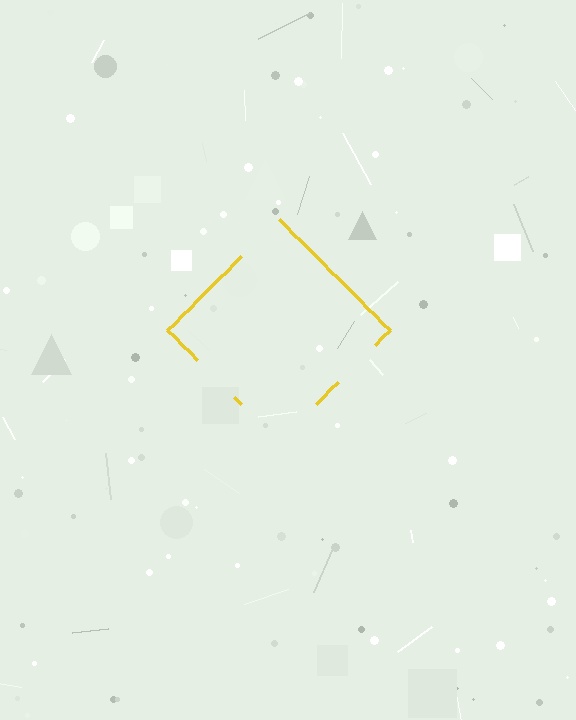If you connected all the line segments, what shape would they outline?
They would outline a diamond.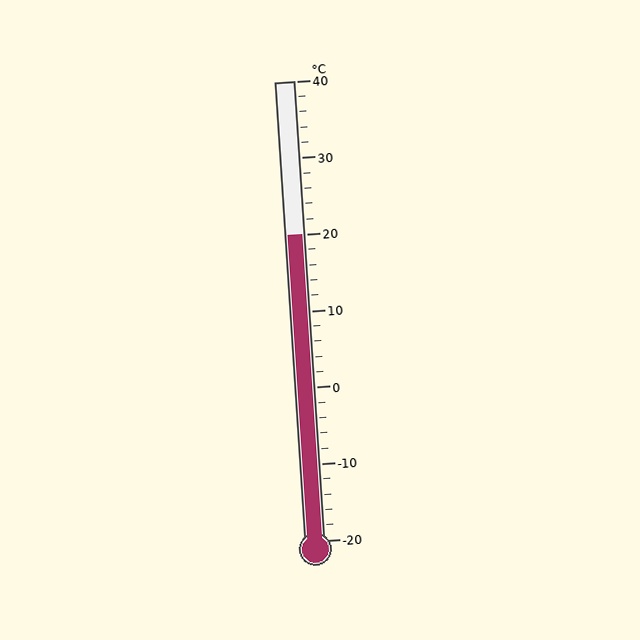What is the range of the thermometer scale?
The thermometer scale ranges from -20°C to 40°C.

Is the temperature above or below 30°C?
The temperature is below 30°C.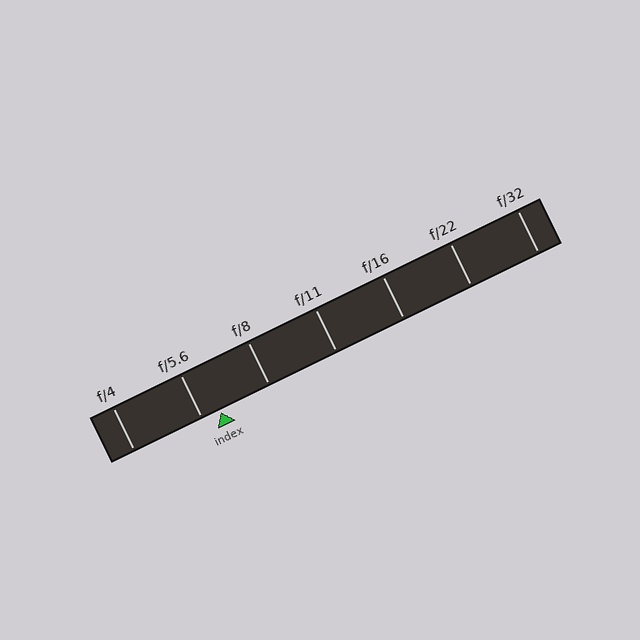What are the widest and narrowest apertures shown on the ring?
The widest aperture shown is f/4 and the narrowest is f/32.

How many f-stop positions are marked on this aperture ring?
There are 7 f-stop positions marked.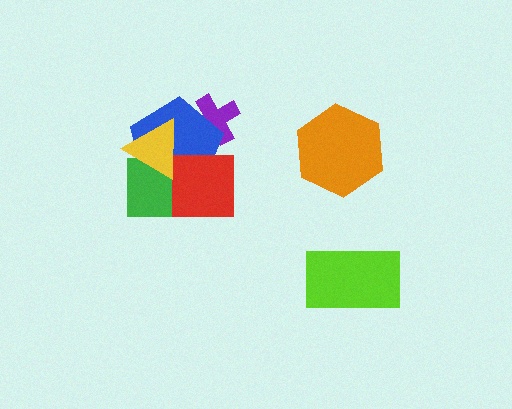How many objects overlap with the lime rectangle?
0 objects overlap with the lime rectangle.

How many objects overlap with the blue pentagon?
4 objects overlap with the blue pentagon.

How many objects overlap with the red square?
2 objects overlap with the red square.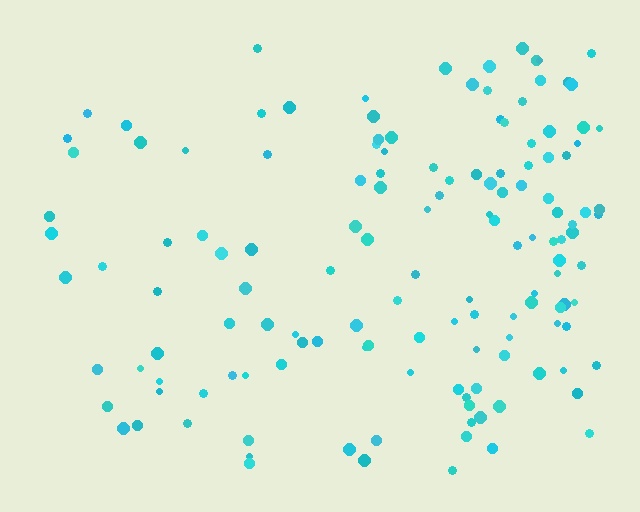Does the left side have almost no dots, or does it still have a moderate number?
Still a moderate number, just noticeably fewer than the right.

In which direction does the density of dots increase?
From left to right, with the right side densest.